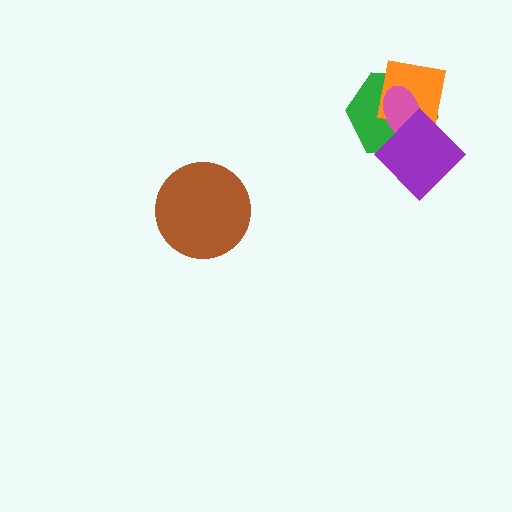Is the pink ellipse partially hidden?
Yes, it is partially covered by another shape.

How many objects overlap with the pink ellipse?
3 objects overlap with the pink ellipse.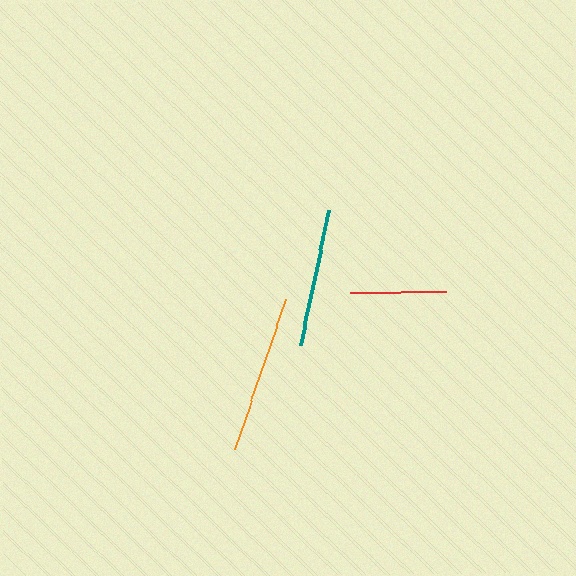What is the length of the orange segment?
The orange segment is approximately 158 pixels long.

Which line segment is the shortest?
The red line is the shortest at approximately 96 pixels.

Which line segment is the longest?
The orange line is the longest at approximately 158 pixels.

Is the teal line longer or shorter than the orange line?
The orange line is longer than the teal line.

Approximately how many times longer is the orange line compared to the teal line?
The orange line is approximately 1.1 times the length of the teal line.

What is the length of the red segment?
The red segment is approximately 96 pixels long.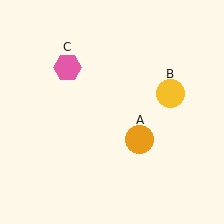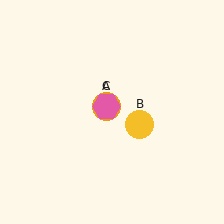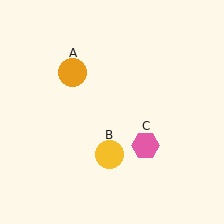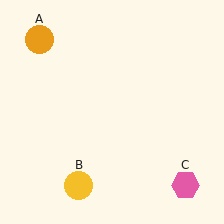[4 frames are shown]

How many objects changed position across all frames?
3 objects changed position: orange circle (object A), yellow circle (object B), pink hexagon (object C).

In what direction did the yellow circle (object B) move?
The yellow circle (object B) moved down and to the left.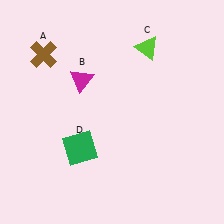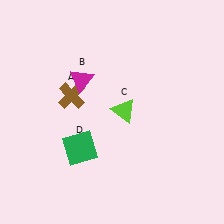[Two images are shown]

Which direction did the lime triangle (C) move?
The lime triangle (C) moved down.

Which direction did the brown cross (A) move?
The brown cross (A) moved down.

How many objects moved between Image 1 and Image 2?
2 objects moved between the two images.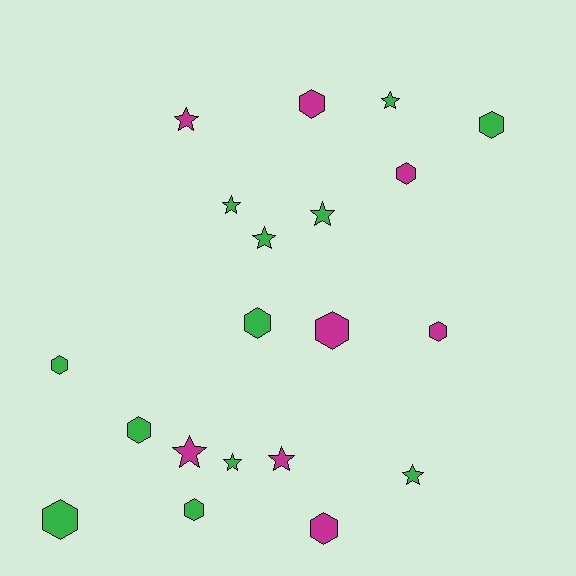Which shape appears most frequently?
Hexagon, with 11 objects.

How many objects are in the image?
There are 20 objects.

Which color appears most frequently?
Green, with 12 objects.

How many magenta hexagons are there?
There are 5 magenta hexagons.